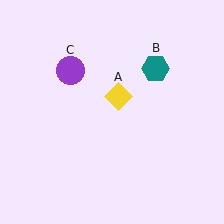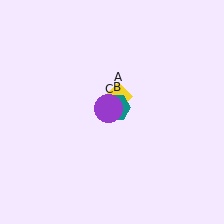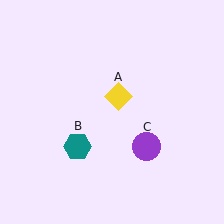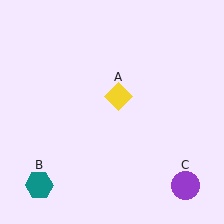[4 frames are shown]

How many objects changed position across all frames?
2 objects changed position: teal hexagon (object B), purple circle (object C).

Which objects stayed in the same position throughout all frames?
Yellow diamond (object A) remained stationary.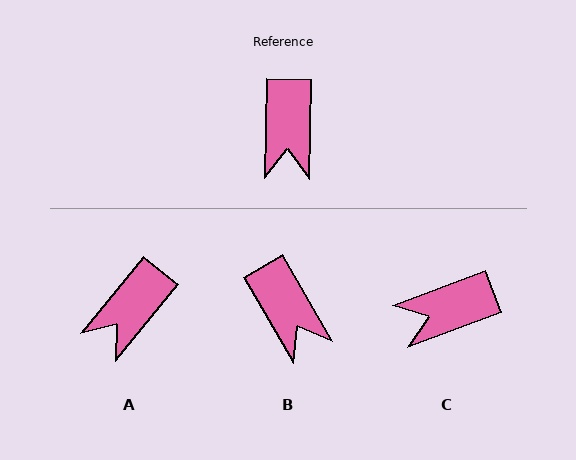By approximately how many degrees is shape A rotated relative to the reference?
Approximately 38 degrees clockwise.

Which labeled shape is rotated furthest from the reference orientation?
C, about 68 degrees away.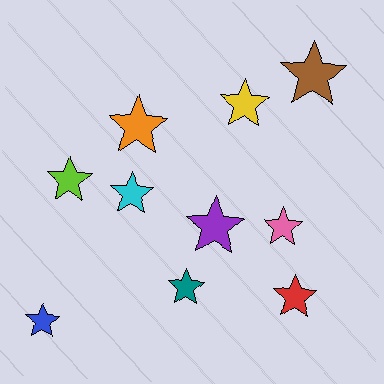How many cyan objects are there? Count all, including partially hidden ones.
There is 1 cyan object.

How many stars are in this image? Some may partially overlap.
There are 10 stars.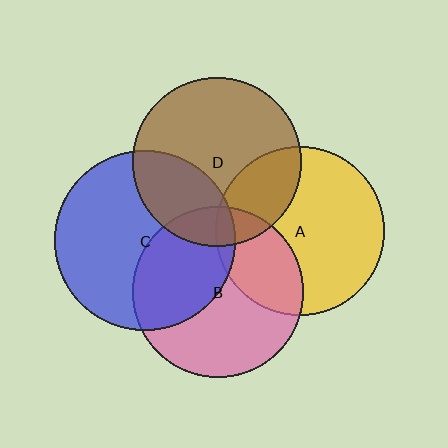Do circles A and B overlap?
Yes.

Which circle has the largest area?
Circle C (blue).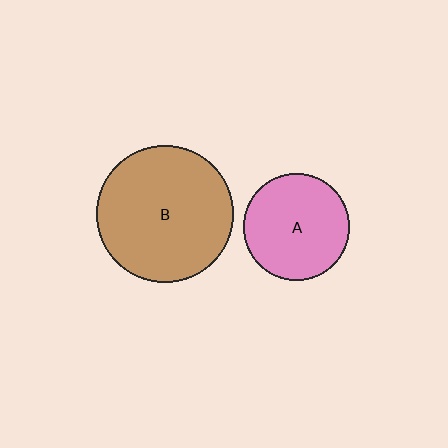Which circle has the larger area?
Circle B (brown).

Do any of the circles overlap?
No, none of the circles overlap.